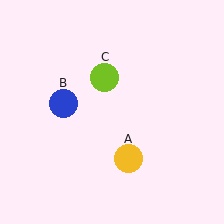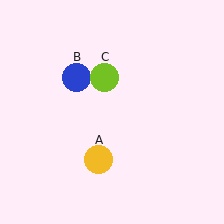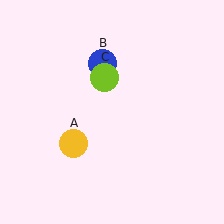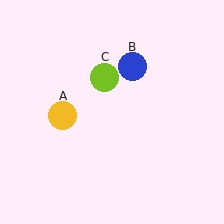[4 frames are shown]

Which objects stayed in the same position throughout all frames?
Lime circle (object C) remained stationary.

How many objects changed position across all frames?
2 objects changed position: yellow circle (object A), blue circle (object B).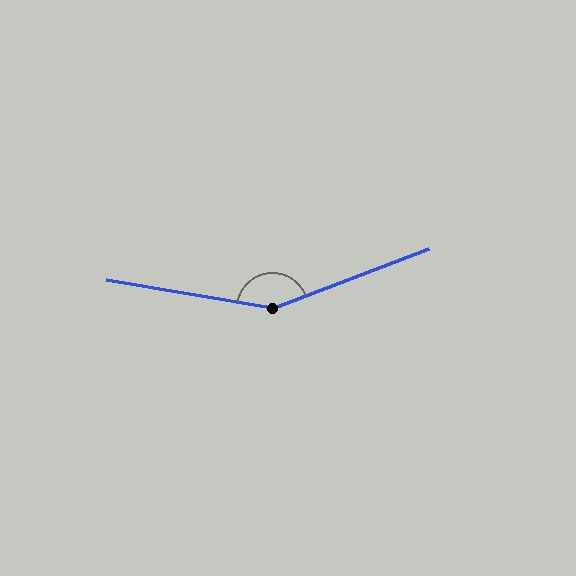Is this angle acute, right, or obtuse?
It is obtuse.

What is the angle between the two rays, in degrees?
Approximately 149 degrees.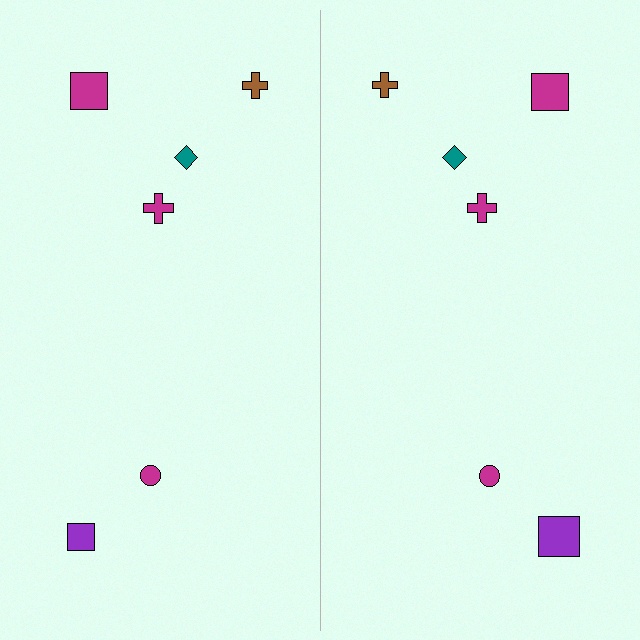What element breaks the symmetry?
The purple square on the right side has a different size than its mirror counterpart.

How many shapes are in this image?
There are 12 shapes in this image.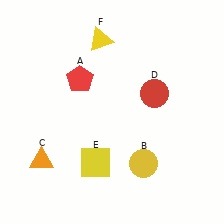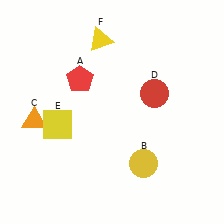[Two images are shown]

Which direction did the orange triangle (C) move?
The orange triangle (C) moved up.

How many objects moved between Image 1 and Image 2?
2 objects moved between the two images.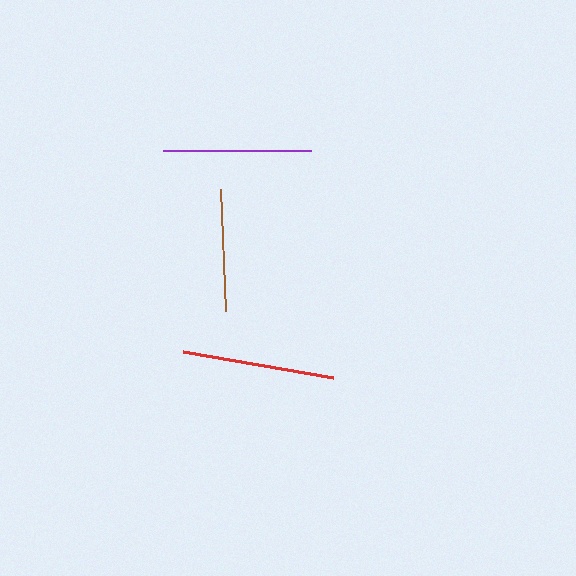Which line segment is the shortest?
The brown line is the shortest at approximately 123 pixels.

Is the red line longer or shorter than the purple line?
The red line is longer than the purple line.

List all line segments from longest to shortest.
From longest to shortest: red, purple, brown.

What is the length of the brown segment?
The brown segment is approximately 123 pixels long.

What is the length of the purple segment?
The purple segment is approximately 148 pixels long.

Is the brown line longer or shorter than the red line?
The red line is longer than the brown line.